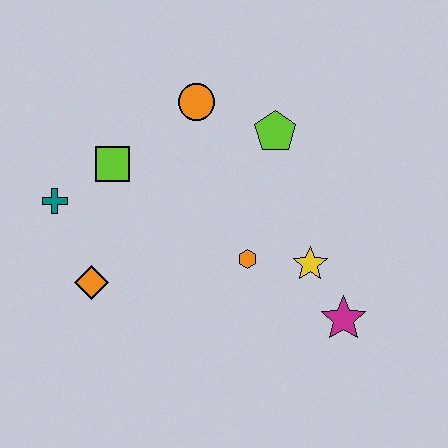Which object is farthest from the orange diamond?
The magenta star is farthest from the orange diamond.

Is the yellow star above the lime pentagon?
No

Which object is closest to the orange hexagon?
The yellow star is closest to the orange hexagon.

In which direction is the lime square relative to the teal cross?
The lime square is to the right of the teal cross.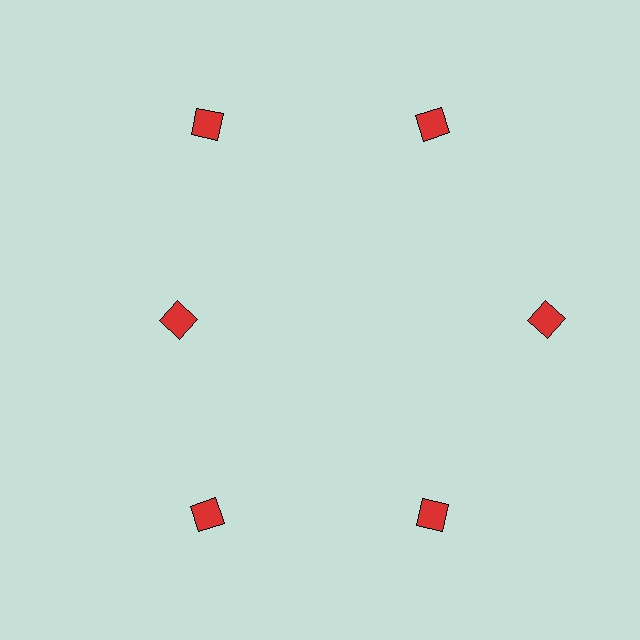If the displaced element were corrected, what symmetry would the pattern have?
It would have 6-fold rotational symmetry — the pattern would map onto itself every 60 degrees.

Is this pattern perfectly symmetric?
No. The 6 red diamonds are arranged in a ring, but one element near the 9 o'clock position is pulled inward toward the center, breaking the 6-fold rotational symmetry.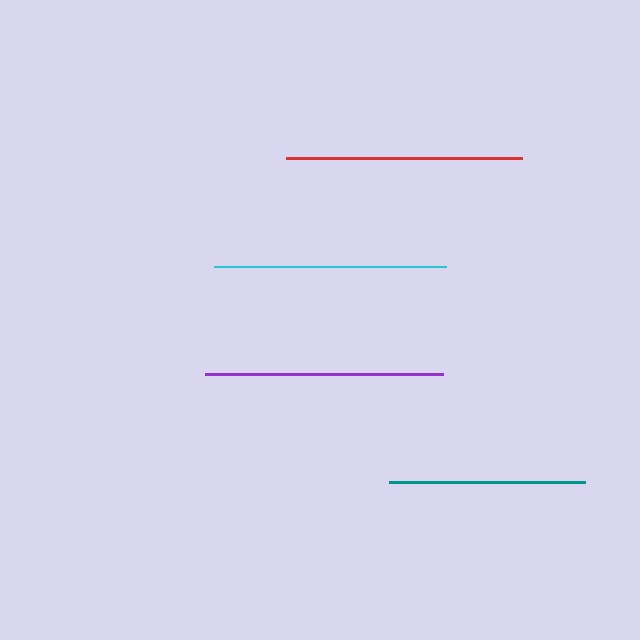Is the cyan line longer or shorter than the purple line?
The purple line is longer than the cyan line.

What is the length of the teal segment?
The teal segment is approximately 196 pixels long.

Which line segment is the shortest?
The teal line is the shortest at approximately 196 pixels.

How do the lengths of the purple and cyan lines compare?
The purple and cyan lines are approximately the same length.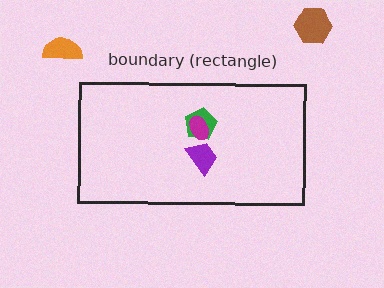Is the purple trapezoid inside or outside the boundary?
Inside.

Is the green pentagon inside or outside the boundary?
Inside.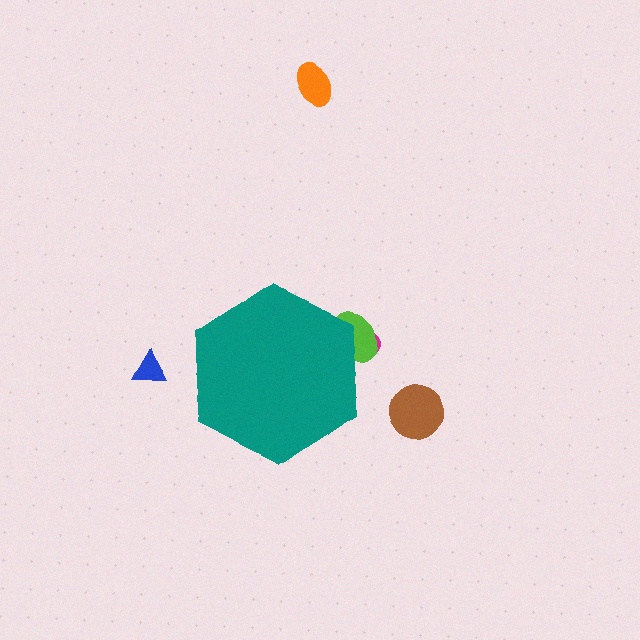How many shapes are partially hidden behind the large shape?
2 shapes are partially hidden.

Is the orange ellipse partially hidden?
No, the orange ellipse is fully visible.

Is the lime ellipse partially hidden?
Yes, the lime ellipse is partially hidden behind the teal hexagon.